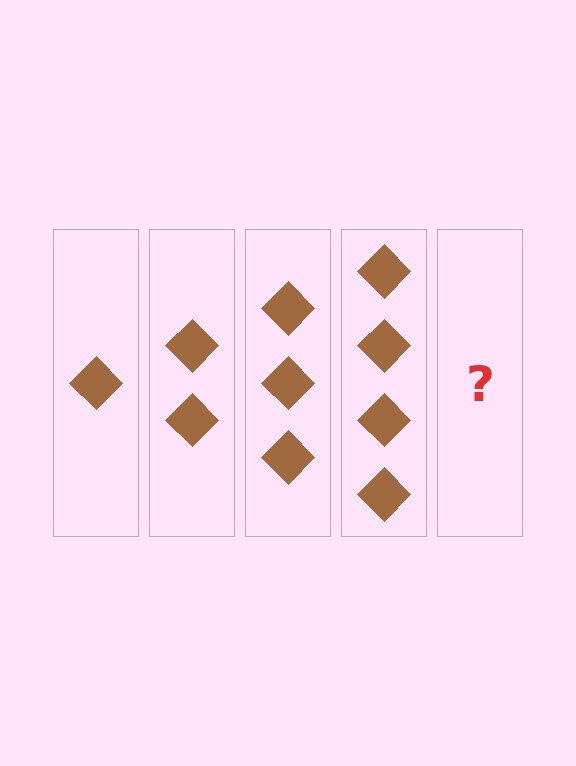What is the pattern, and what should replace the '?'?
The pattern is that each step adds one more diamond. The '?' should be 5 diamonds.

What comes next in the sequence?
The next element should be 5 diamonds.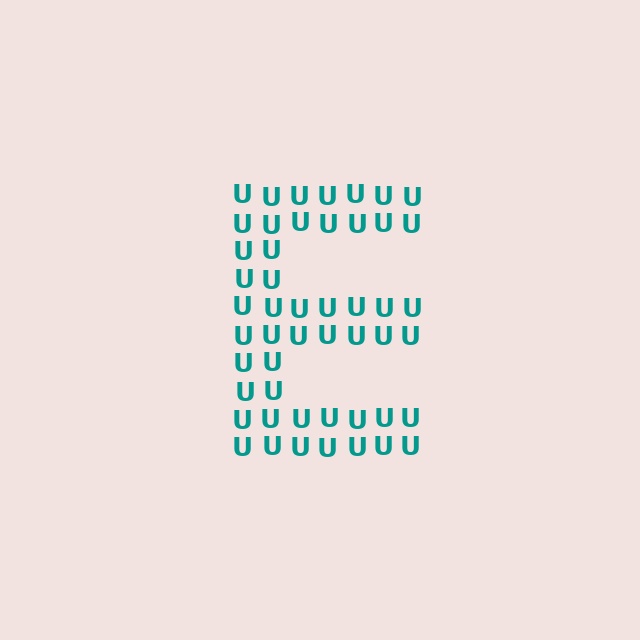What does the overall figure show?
The overall figure shows the letter E.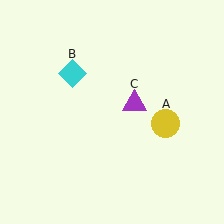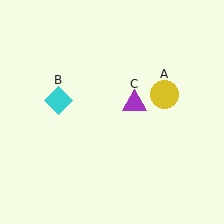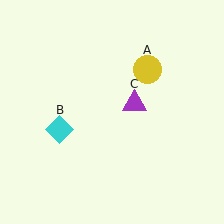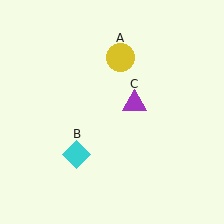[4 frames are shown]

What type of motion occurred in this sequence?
The yellow circle (object A), cyan diamond (object B) rotated counterclockwise around the center of the scene.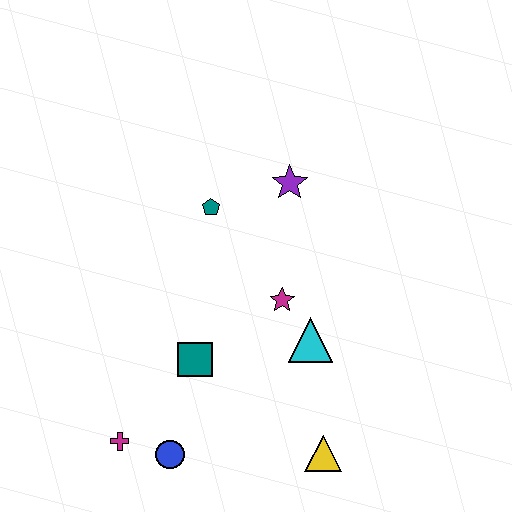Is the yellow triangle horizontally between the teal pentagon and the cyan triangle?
No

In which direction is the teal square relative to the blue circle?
The teal square is above the blue circle.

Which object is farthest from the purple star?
The magenta cross is farthest from the purple star.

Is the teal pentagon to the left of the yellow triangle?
Yes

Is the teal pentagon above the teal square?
Yes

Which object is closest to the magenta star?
The cyan triangle is closest to the magenta star.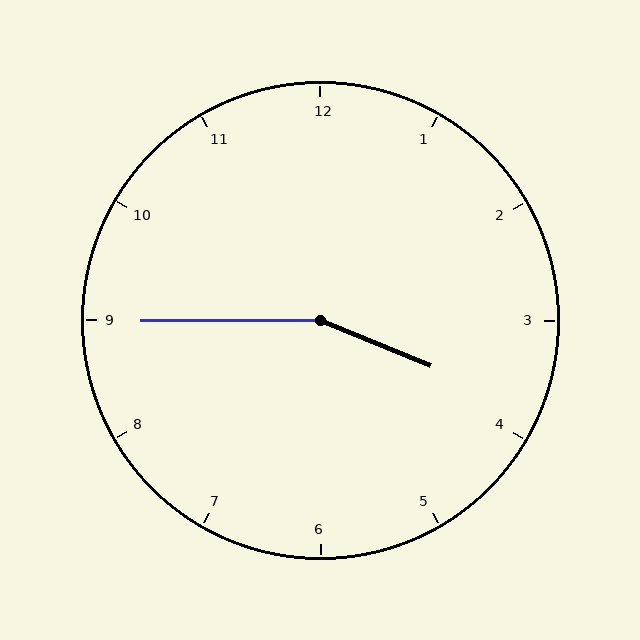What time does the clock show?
3:45.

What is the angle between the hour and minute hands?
Approximately 158 degrees.